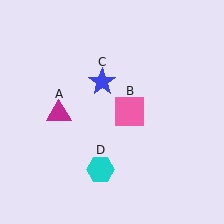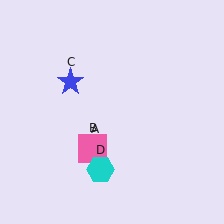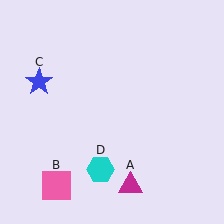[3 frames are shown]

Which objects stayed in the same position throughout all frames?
Cyan hexagon (object D) remained stationary.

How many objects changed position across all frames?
3 objects changed position: magenta triangle (object A), pink square (object B), blue star (object C).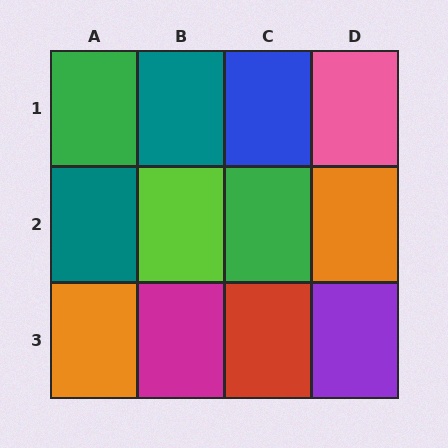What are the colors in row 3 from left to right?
Orange, magenta, red, purple.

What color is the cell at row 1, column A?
Green.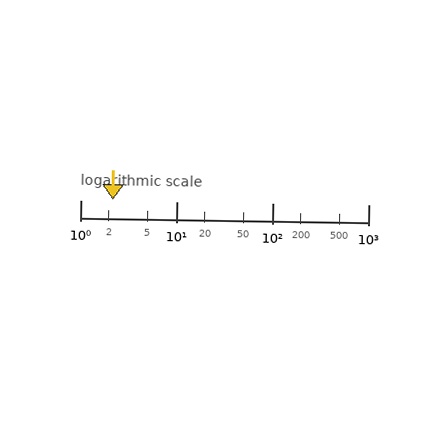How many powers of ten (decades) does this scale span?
The scale spans 3 decades, from 1 to 1000.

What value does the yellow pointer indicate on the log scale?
The pointer indicates approximately 2.2.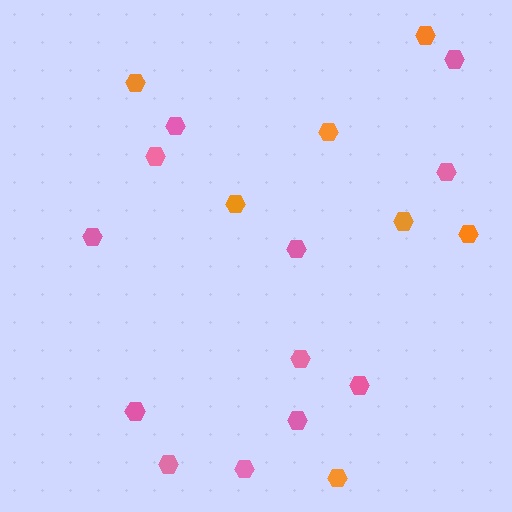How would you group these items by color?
There are 2 groups: one group of orange hexagons (7) and one group of pink hexagons (12).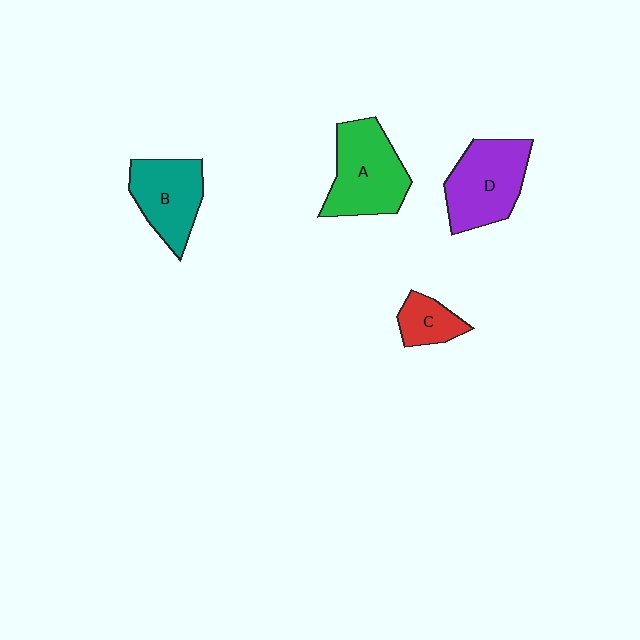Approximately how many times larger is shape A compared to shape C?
Approximately 2.3 times.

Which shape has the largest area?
Shape A (green).